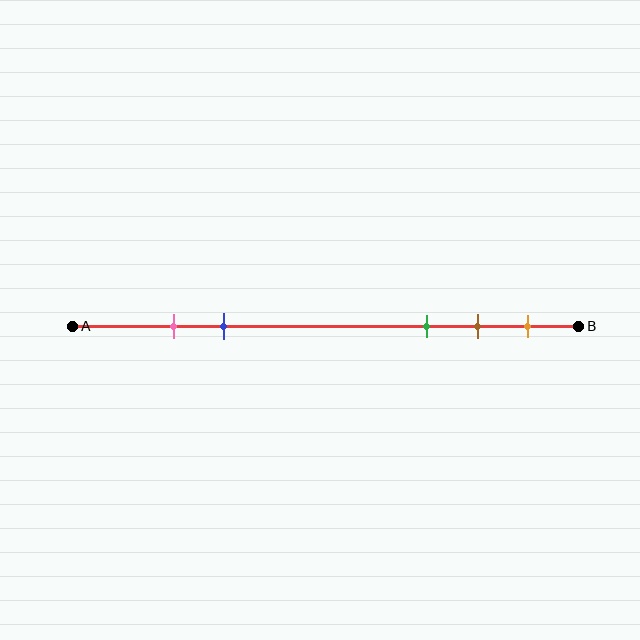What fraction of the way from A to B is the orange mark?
The orange mark is approximately 90% (0.9) of the way from A to B.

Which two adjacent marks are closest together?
The pink and blue marks are the closest adjacent pair.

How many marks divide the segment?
There are 5 marks dividing the segment.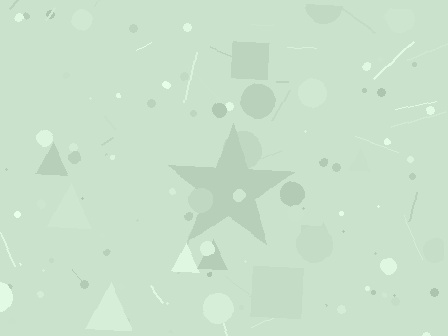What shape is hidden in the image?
A star is hidden in the image.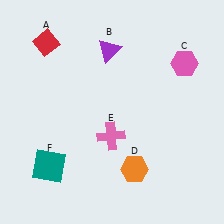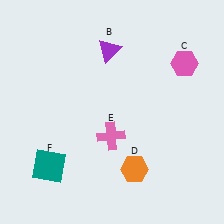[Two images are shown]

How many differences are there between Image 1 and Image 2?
There is 1 difference between the two images.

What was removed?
The red diamond (A) was removed in Image 2.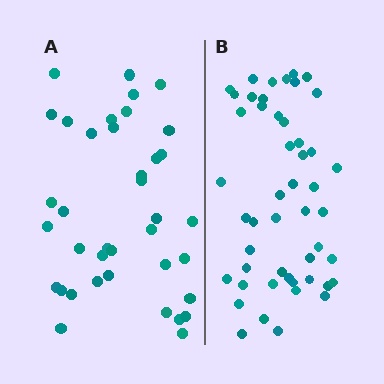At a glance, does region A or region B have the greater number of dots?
Region B (the right region) has more dots.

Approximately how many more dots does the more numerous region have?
Region B has roughly 12 or so more dots than region A.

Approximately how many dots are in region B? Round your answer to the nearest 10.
About 50 dots. (The exact count is 49, which rounds to 50.)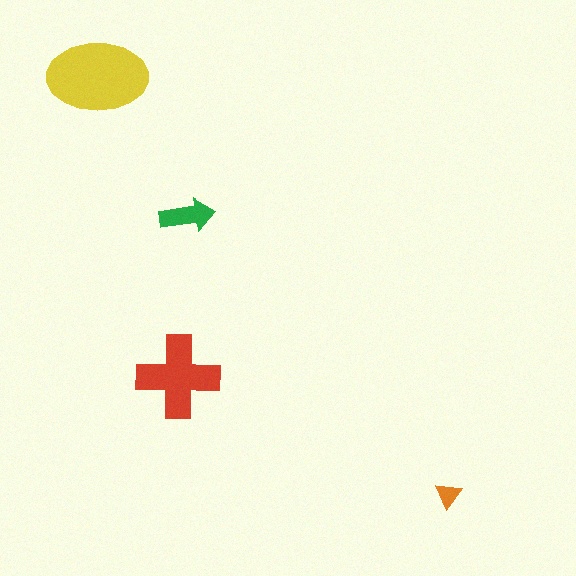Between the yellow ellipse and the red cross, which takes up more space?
The yellow ellipse.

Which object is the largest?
The yellow ellipse.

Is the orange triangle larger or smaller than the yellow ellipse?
Smaller.